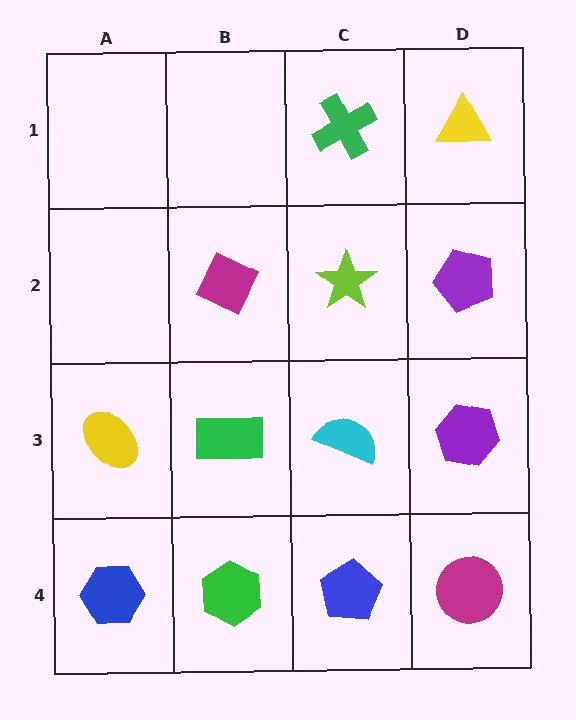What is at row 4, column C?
A blue pentagon.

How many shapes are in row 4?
4 shapes.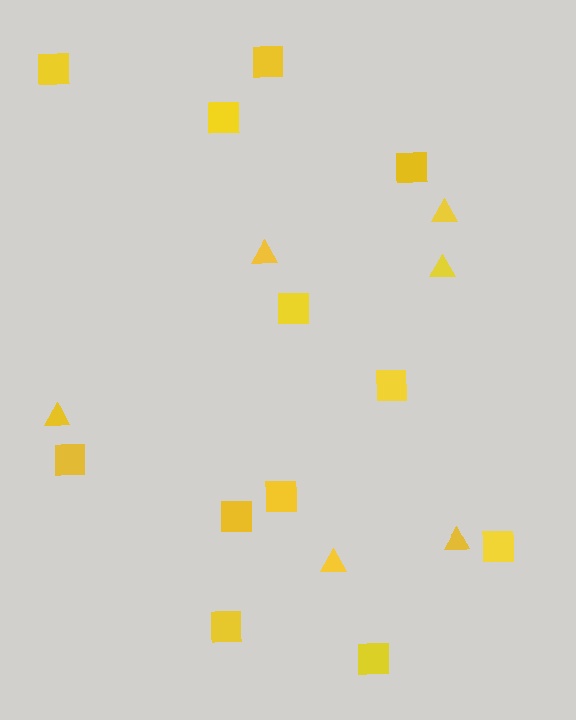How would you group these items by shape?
There are 2 groups: one group of squares (12) and one group of triangles (6).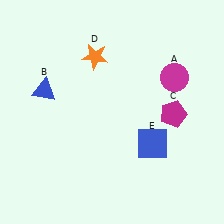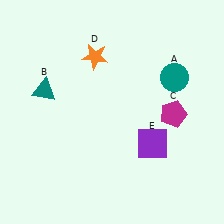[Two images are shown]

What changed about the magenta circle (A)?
In Image 1, A is magenta. In Image 2, it changed to teal.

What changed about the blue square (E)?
In Image 1, E is blue. In Image 2, it changed to purple.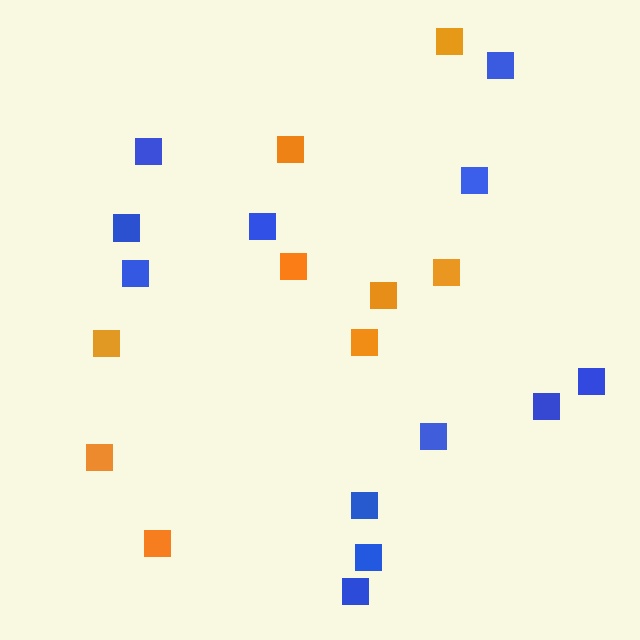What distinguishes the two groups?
There are 2 groups: one group of blue squares (12) and one group of orange squares (9).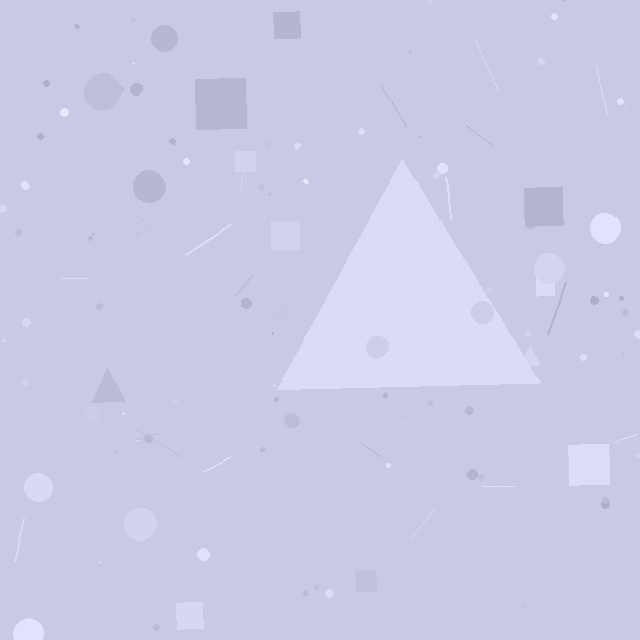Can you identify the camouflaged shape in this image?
The camouflaged shape is a triangle.